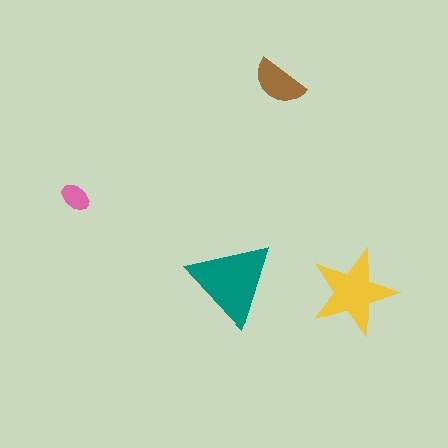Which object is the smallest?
The pink ellipse.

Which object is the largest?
The teal triangle.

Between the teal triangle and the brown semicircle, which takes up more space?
The teal triangle.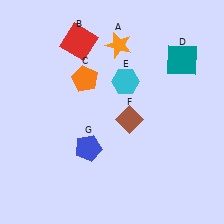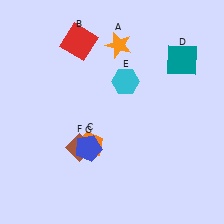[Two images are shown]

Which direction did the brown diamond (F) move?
The brown diamond (F) moved left.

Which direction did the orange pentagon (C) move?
The orange pentagon (C) moved down.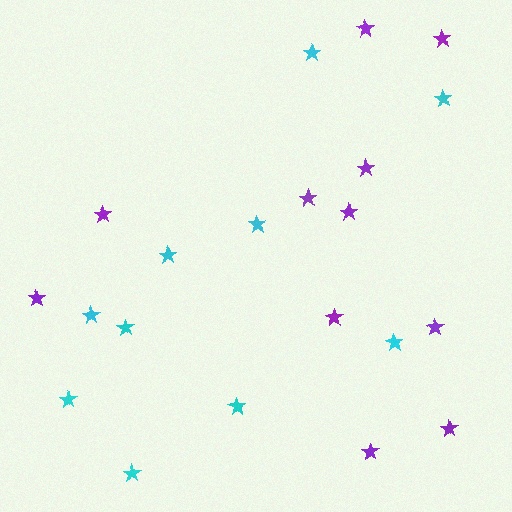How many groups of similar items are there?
There are 2 groups: one group of purple stars (11) and one group of cyan stars (10).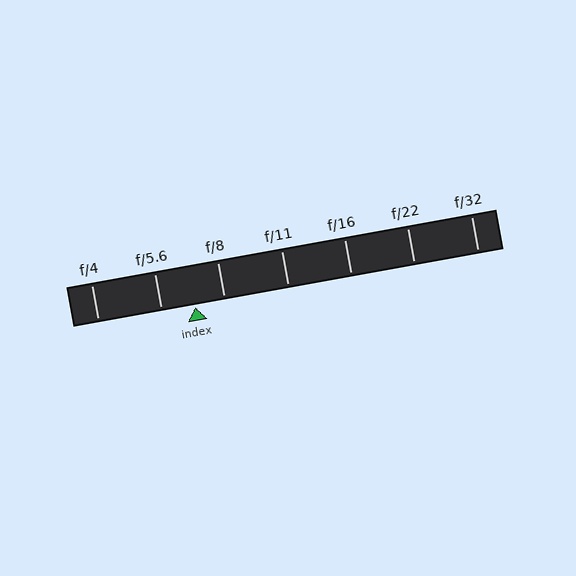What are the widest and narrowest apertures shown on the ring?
The widest aperture shown is f/4 and the narrowest is f/32.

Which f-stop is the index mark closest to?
The index mark is closest to f/8.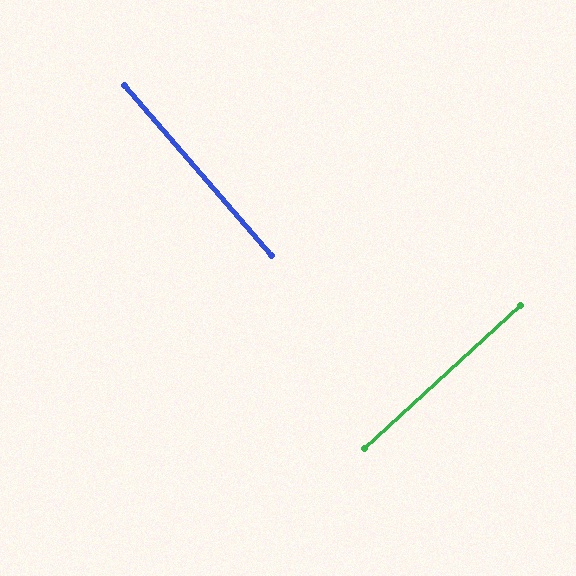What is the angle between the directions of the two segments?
Approximately 89 degrees.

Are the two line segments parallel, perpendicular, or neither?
Perpendicular — they meet at approximately 89°.